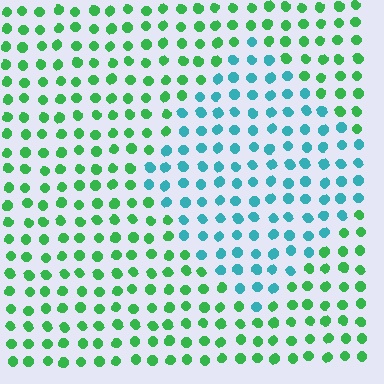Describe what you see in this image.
The image is filled with small green elements in a uniform arrangement. A diamond-shaped region is visible where the elements are tinted to a slightly different hue, forming a subtle color boundary.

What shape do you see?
I see a diamond.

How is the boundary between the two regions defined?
The boundary is defined purely by a slight shift in hue (about 53 degrees). Spacing, size, and orientation are identical on both sides.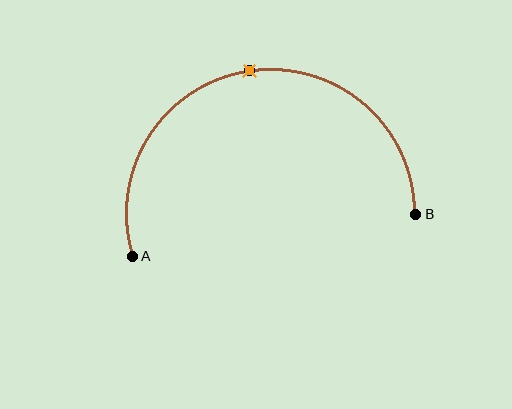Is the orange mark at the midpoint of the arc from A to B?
Yes. The orange mark lies on the arc at equal arc-length from both A and B — it is the arc midpoint.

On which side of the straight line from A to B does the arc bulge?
The arc bulges above the straight line connecting A and B.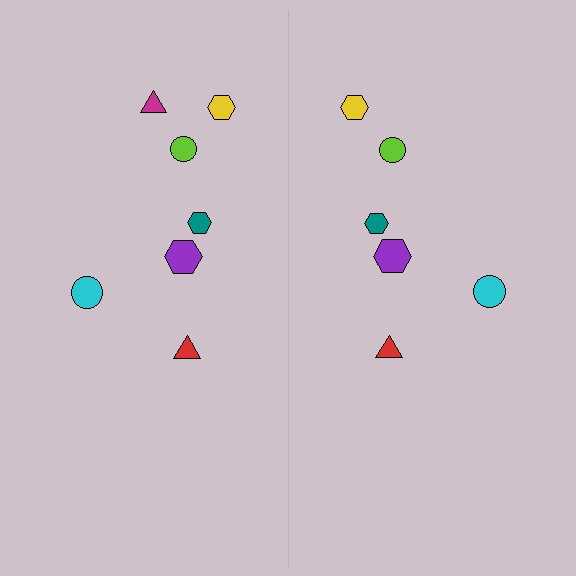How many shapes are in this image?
There are 13 shapes in this image.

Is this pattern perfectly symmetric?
No, the pattern is not perfectly symmetric. A magenta triangle is missing from the right side.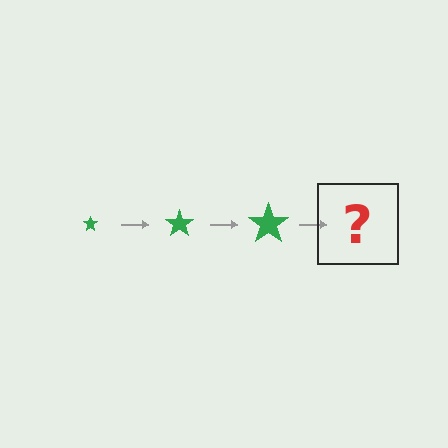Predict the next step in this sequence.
The next step is a green star, larger than the previous one.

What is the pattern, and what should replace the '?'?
The pattern is that the star gets progressively larger each step. The '?' should be a green star, larger than the previous one.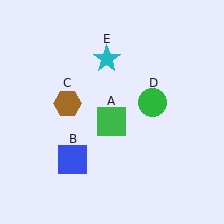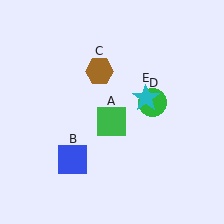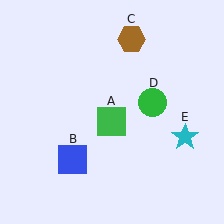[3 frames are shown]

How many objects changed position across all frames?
2 objects changed position: brown hexagon (object C), cyan star (object E).